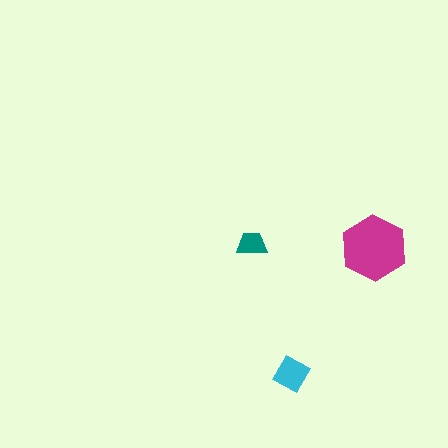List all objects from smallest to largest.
The teal trapezoid, the cyan square, the magenta hexagon.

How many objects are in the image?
There are 3 objects in the image.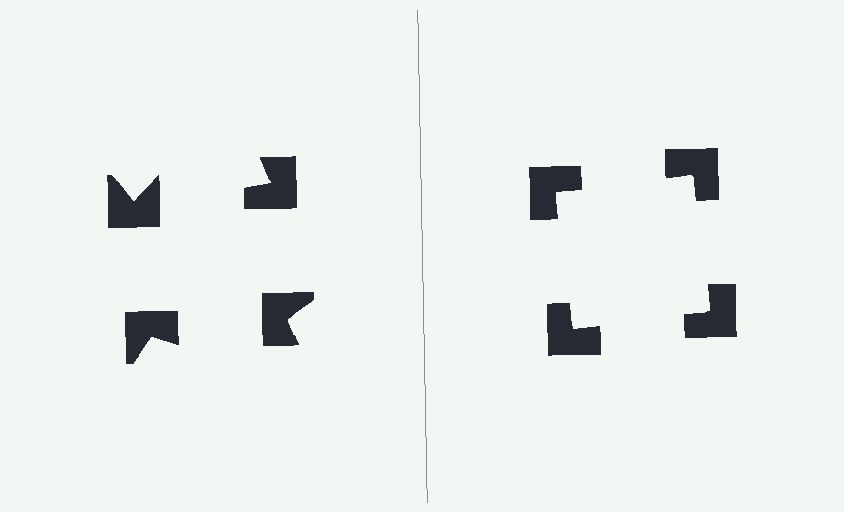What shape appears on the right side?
An illusory square.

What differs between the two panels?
The notched squares are positioned identically on both sides; only the wedge orientations differ. On the right they align to a square; on the left they are misaligned.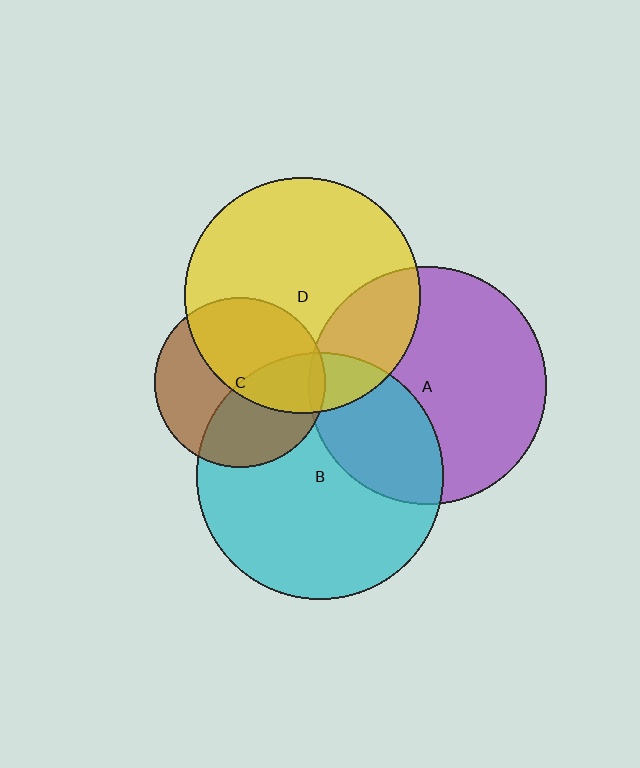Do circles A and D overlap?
Yes.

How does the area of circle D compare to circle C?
Approximately 1.9 times.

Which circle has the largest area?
Circle B (cyan).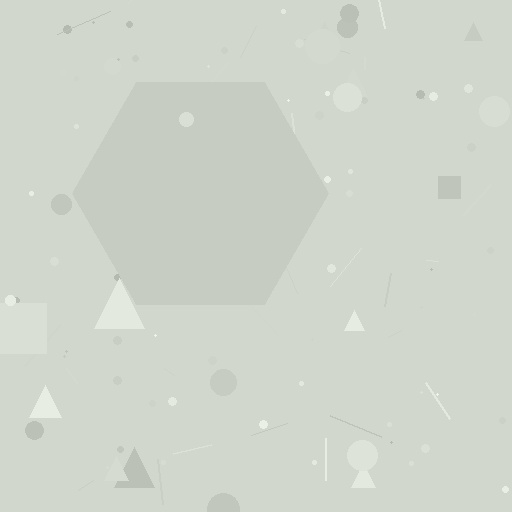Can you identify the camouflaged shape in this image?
The camouflaged shape is a hexagon.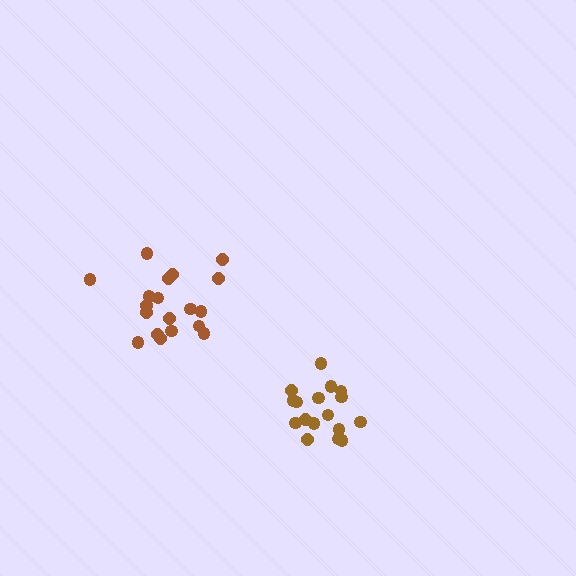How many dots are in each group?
Group 1: 19 dots, Group 2: 17 dots (36 total).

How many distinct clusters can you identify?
There are 2 distinct clusters.